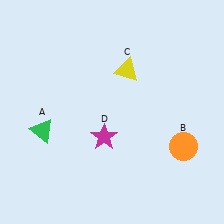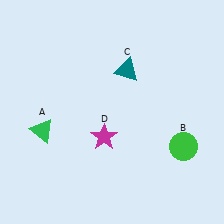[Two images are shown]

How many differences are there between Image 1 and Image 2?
There are 2 differences between the two images.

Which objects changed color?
B changed from orange to green. C changed from yellow to teal.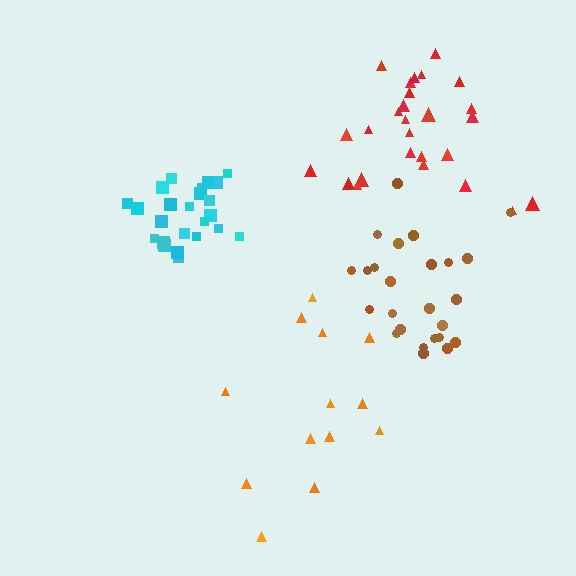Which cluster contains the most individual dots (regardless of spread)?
Red (27).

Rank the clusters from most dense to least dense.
cyan, brown, red, orange.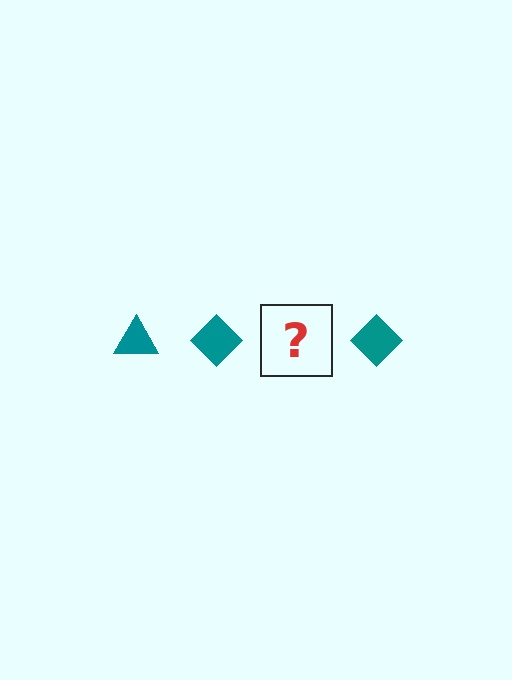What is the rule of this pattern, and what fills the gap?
The rule is that the pattern cycles through triangle, diamond shapes in teal. The gap should be filled with a teal triangle.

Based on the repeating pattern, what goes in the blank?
The blank should be a teal triangle.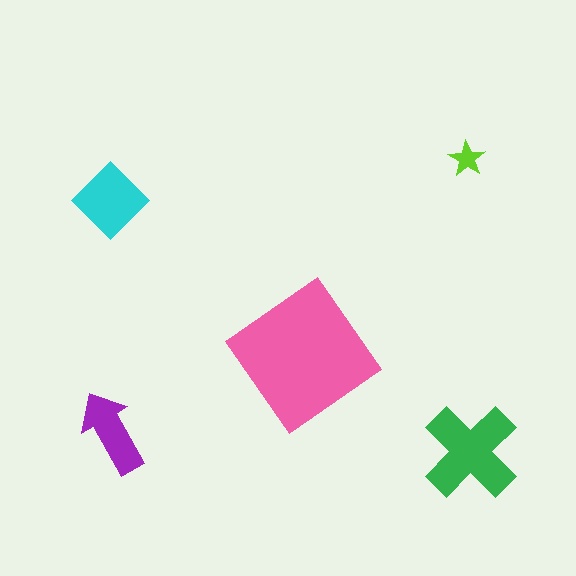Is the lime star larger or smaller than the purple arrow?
Smaller.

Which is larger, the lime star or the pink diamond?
The pink diamond.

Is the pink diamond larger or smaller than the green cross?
Larger.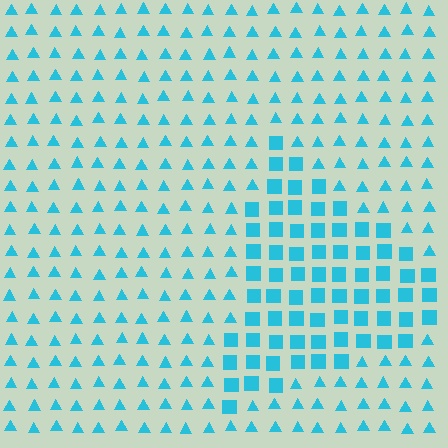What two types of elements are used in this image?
The image uses squares inside the triangle region and triangles outside it.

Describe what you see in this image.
The image is filled with small cyan elements arranged in a uniform grid. A triangle-shaped region contains squares, while the surrounding area contains triangles. The boundary is defined purely by the change in element shape.